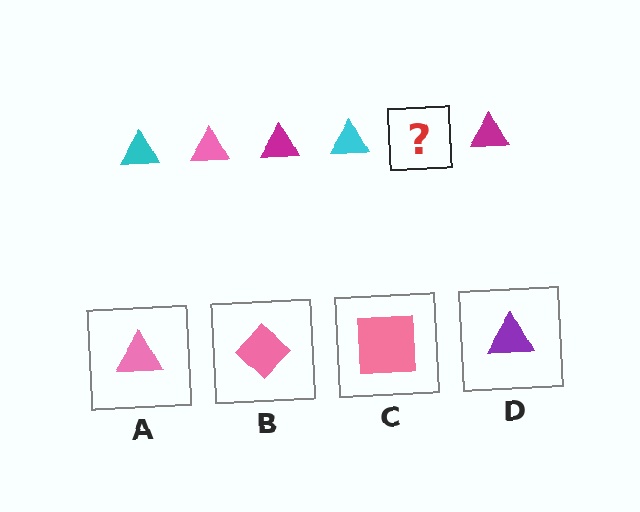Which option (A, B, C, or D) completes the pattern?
A.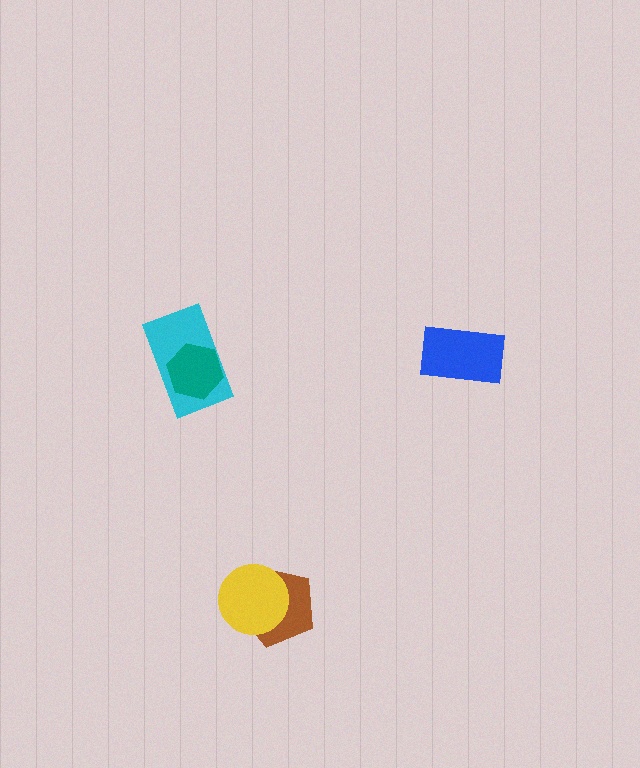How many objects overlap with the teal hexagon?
1 object overlaps with the teal hexagon.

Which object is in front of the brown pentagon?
The yellow circle is in front of the brown pentagon.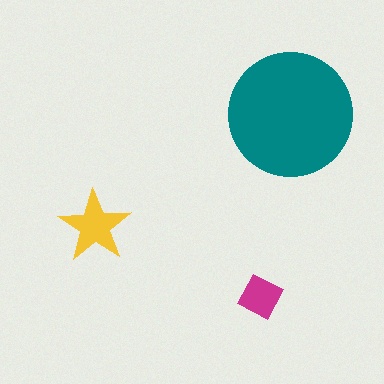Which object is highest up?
The teal circle is topmost.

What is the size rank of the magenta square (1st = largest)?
3rd.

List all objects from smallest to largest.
The magenta square, the yellow star, the teal circle.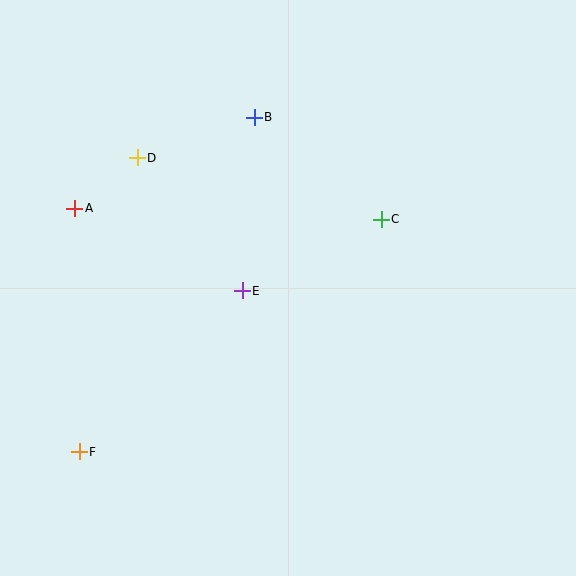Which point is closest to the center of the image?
Point E at (242, 291) is closest to the center.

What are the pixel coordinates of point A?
Point A is at (75, 208).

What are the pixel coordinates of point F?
Point F is at (79, 452).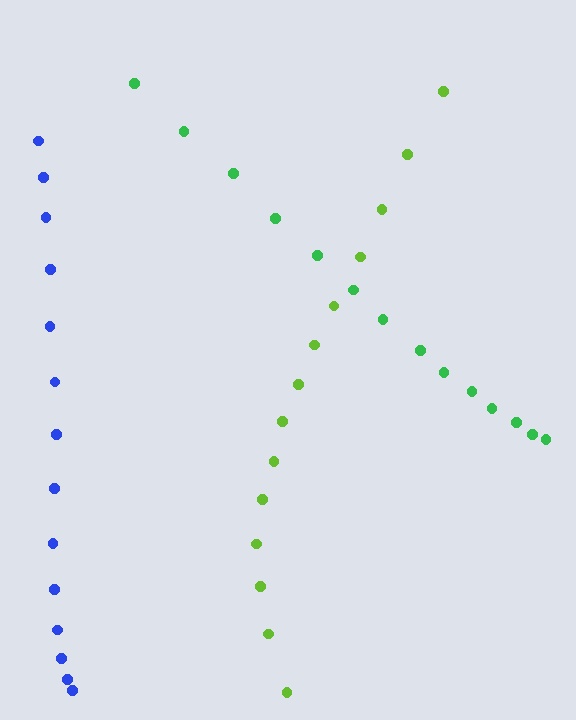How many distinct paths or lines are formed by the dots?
There are 3 distinct paths.